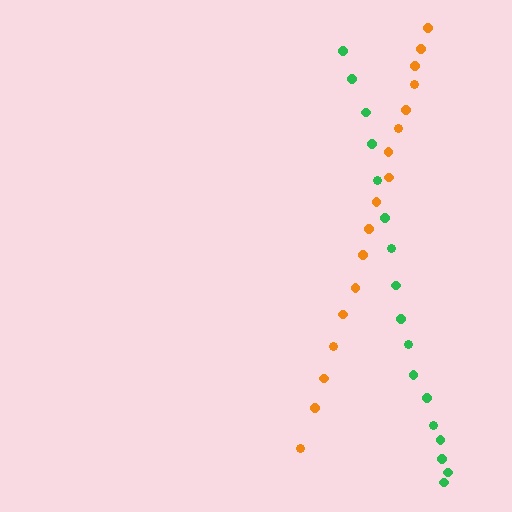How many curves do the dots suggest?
There are 2 distinct paths.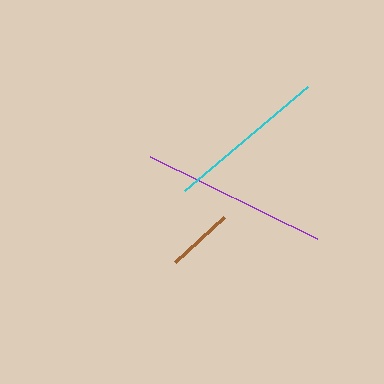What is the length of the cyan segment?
The cyan segment is approximately 162 pixels long.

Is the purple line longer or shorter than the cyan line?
The purple line is longer than the cyan line.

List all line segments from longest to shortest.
From longest to shortest: purple, cyan, brown.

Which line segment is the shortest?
The brown line is the shortest at approximately 66 pixels.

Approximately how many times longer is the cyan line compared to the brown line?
The cyan line is approximately 2.5 times the length of the brown line.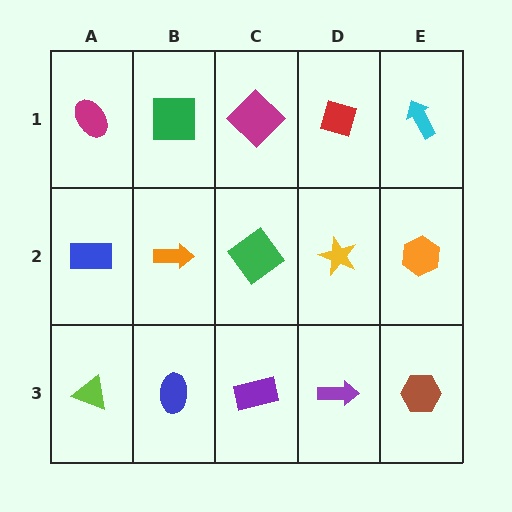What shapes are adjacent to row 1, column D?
A yellow star (row 2, column D), a magenta diamond (row 1, column C), a cyan arrow (row 1, column E).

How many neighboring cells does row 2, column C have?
4.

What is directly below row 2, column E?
A brown hexagon.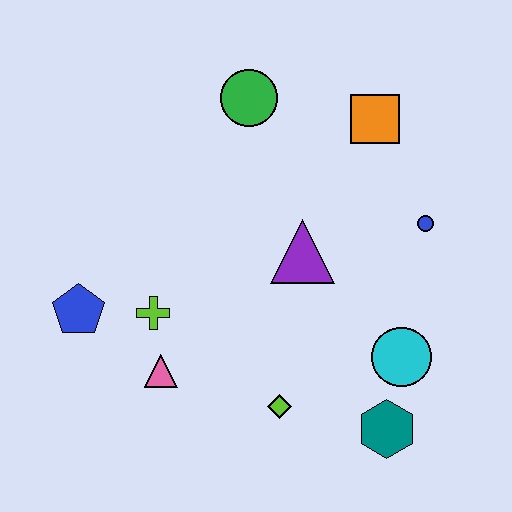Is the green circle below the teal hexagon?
No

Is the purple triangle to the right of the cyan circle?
No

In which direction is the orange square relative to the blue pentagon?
The orange square is to the right of the blue pentagon.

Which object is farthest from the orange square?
The blue pentagon is farthest from the orange square.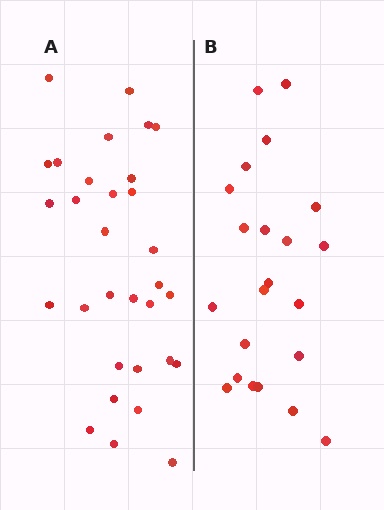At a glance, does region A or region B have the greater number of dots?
Region A (the left region) has more dots.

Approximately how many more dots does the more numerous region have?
Region A has roughly 8 or so more dots than region B.